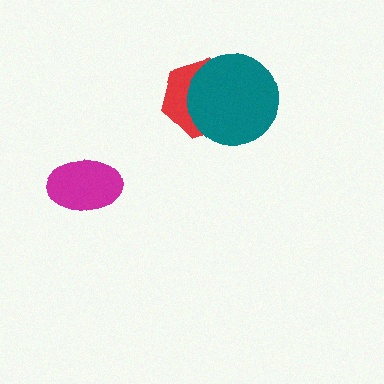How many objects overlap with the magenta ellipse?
0 objects overlap with the magenta ellipse.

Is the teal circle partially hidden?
No, no other shape covers it.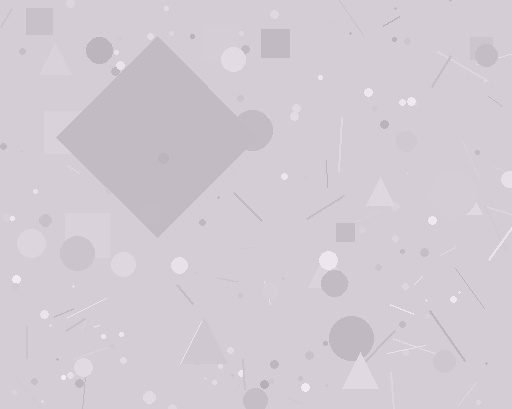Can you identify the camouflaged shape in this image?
The camouflaged shape is a diamond.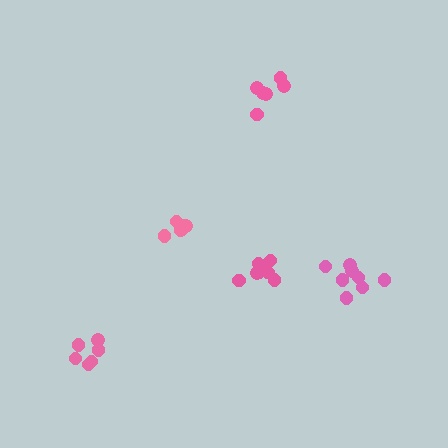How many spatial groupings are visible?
There are 5 spatial groupings.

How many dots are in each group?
Group 1: 10 dots, Group 2: 6 dots, Group 3: 6 dots, Group 4: 6 dots, Group 5: 8 dots (36 total).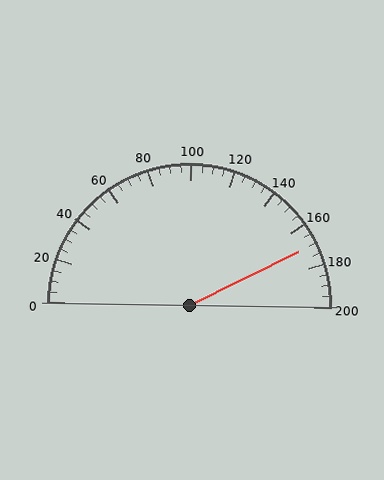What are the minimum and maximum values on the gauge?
The gauge ranges from 0 to 200.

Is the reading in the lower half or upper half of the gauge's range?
The reading is in the upper half of the range (0 to 200).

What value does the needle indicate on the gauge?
The needle indicates approximately 170.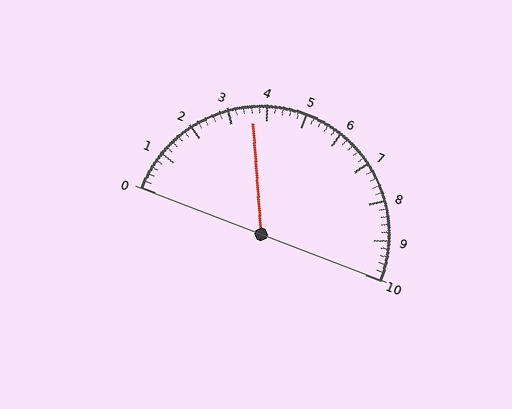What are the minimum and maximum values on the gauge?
The gauge ranges from 0 to 10.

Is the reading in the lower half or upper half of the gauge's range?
The reading is in the lower half of the range (0 to 10).